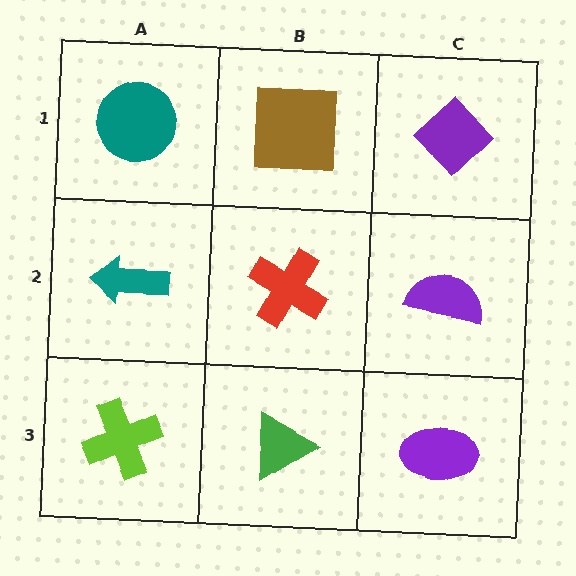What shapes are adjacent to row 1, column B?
A red cross (row 2, column B), a teal circle (row 1, column A), a purple diamond (row 1, column C).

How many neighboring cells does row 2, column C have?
3.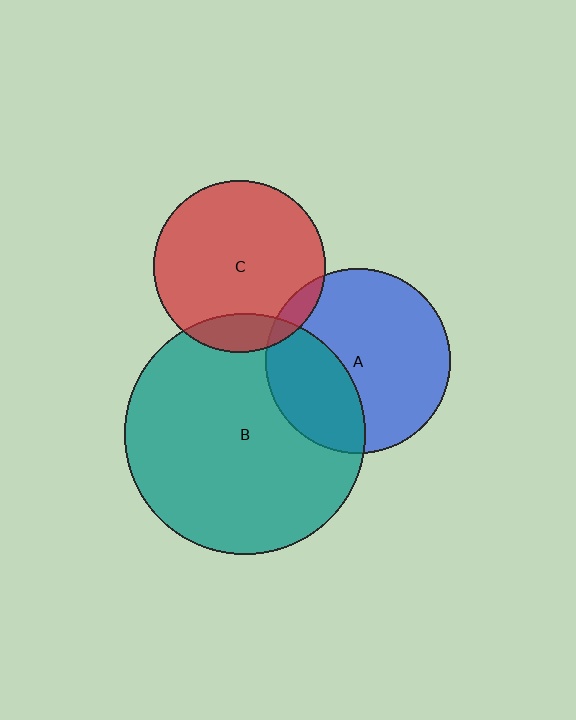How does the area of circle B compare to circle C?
Approximately 2.0 times.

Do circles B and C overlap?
Yes.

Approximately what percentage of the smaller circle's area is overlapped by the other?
Approximately 15%.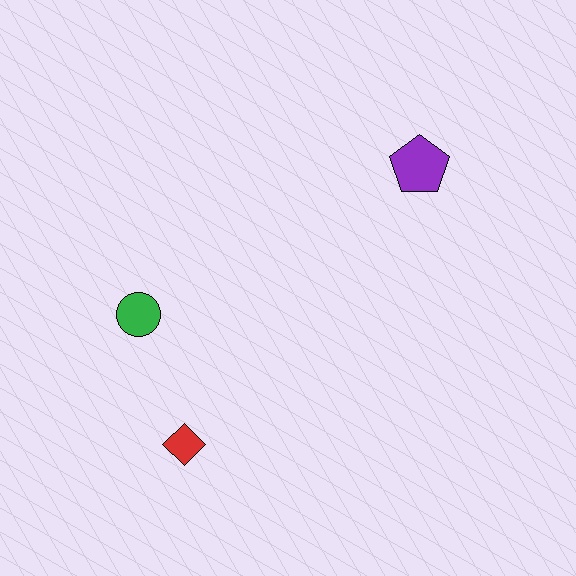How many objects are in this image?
There are 3 objects.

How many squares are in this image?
There are no squares.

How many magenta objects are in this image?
There are no magenta objects.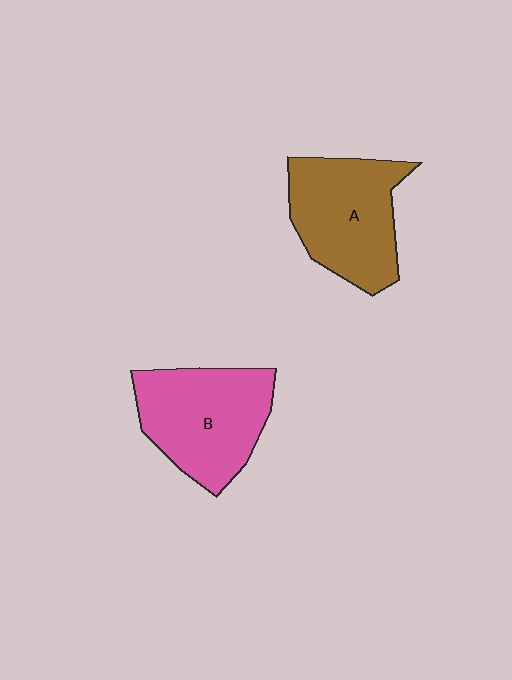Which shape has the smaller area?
Shape A (brown).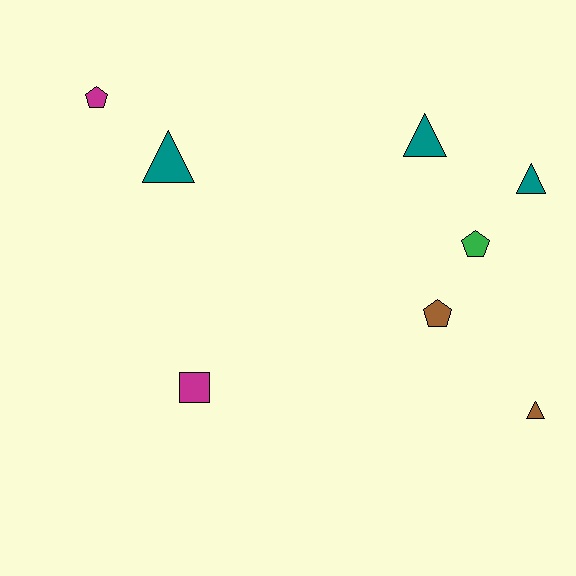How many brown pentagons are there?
There is 1 brown pentagon.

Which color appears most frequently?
Teal, with 3 objects.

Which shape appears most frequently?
Triangle, with 4 objects.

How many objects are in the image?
There are 8 objects.